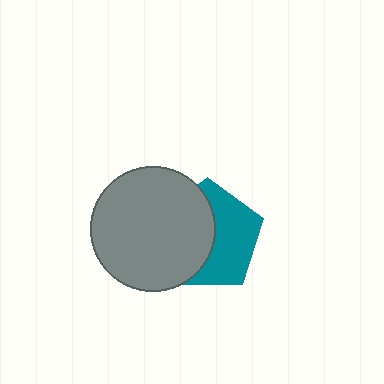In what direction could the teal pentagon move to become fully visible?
The teal pentagon could move right. That would shift it out from behind the gray circle entirely.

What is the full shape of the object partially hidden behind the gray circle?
The partially hidden object is a teal pentagon.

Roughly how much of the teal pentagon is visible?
About half of it is visible (roughly 50%).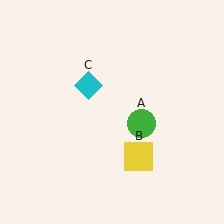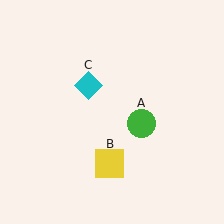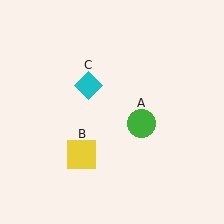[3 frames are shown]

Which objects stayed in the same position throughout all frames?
Green circle (object A) and cyan diamond (object C) remained stationary.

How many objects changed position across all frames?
1 object changed position: yellow square (object B).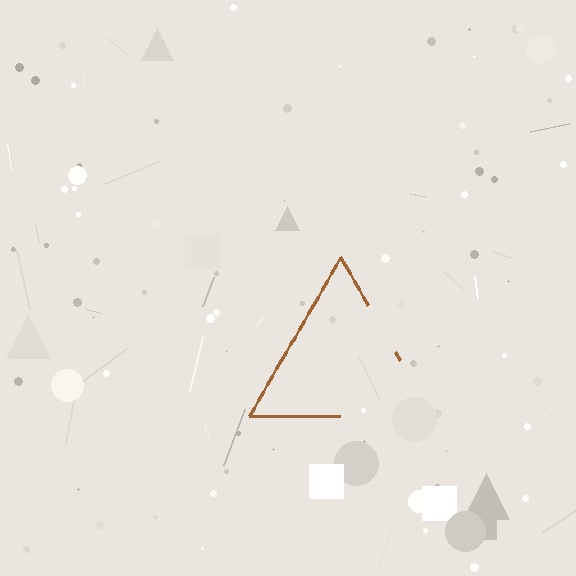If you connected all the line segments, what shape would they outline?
They would outline a triangle.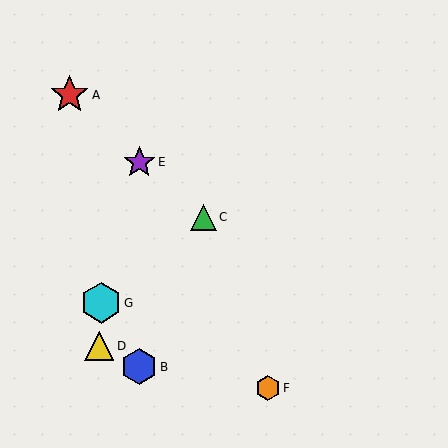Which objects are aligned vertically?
Objects B, E are aligned vertically.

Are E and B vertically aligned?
Yes, both are at x≈139.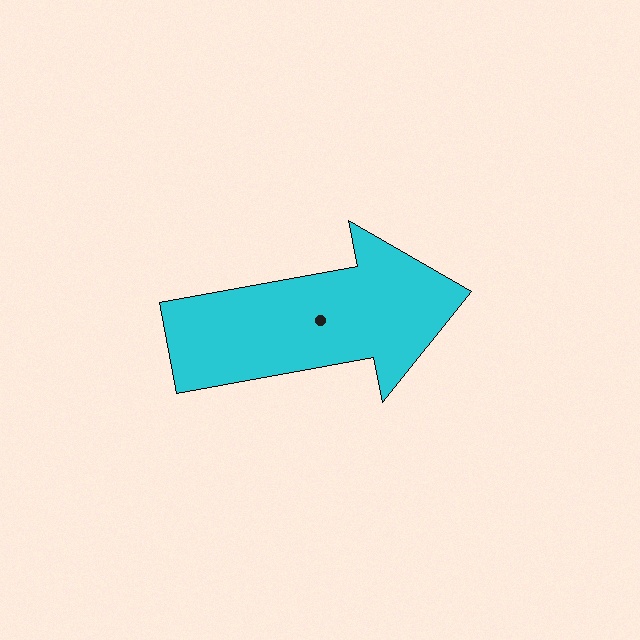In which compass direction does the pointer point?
East.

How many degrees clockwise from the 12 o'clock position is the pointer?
Approximately 80 degrees.